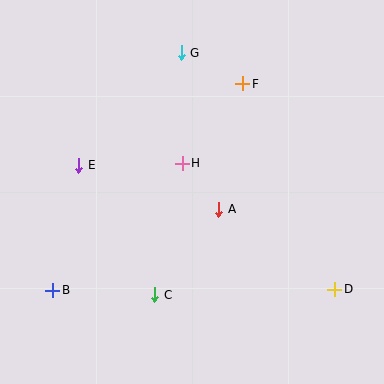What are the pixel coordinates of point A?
Point A is at (219, 209).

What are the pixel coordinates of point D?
Point D is at (335, 289).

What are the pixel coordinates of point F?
Point F is at (243, 84).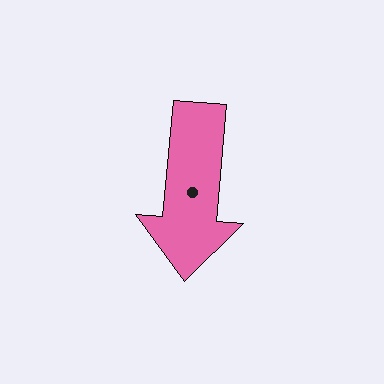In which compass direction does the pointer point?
South.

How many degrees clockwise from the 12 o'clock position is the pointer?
Approximately 185 degrees.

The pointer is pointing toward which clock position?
Roughly 6 o'clock.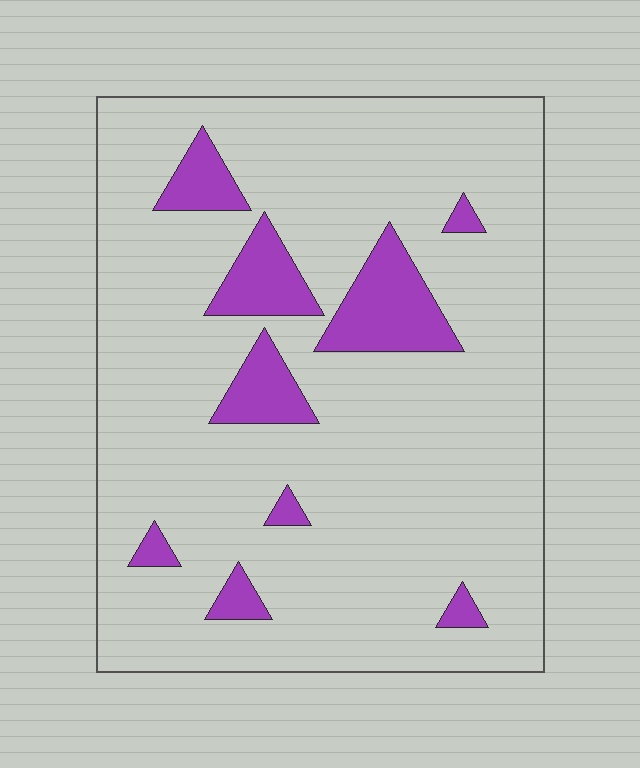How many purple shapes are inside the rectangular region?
9.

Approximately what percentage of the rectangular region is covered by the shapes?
Approximately 15%.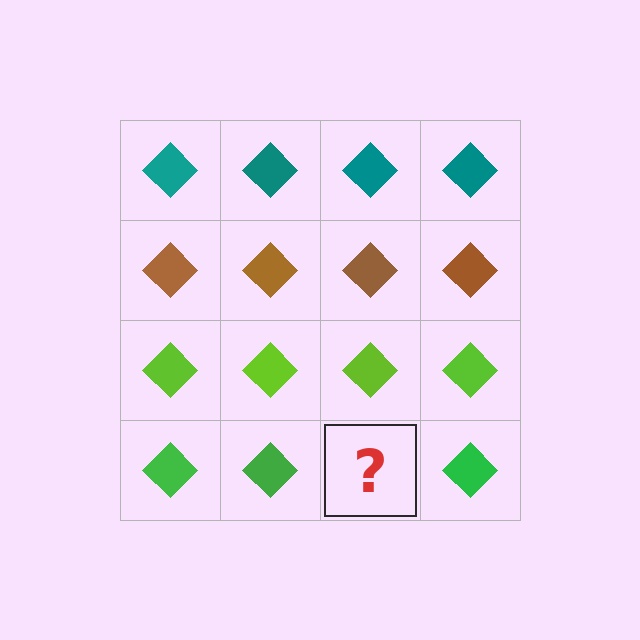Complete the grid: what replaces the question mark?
The question mark should be replaced with a green diamond.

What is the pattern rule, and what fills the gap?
The rule is that each row has a consistent color. The gap should be filled with a green diamond.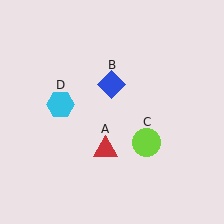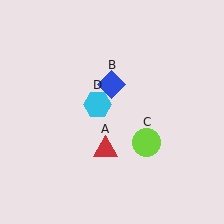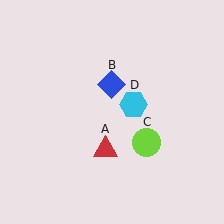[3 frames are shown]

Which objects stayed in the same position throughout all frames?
Red triangle (object A) and blue diamond (object B) and lime circle (object C) remained stationary.